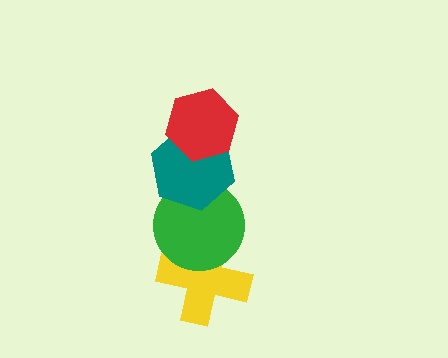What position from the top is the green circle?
The green circle is 3rd from the top.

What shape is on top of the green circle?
The teal hexagon is on top of the green circle.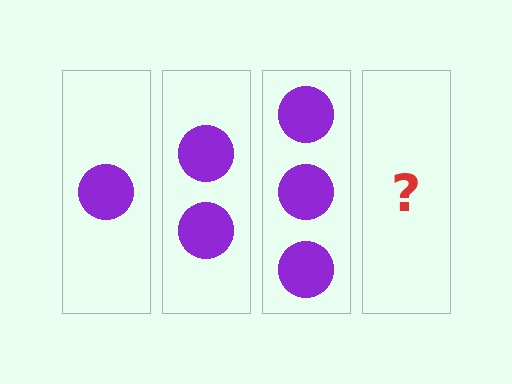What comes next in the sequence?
The next element should be 4 circles.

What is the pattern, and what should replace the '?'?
The pattern is that each step adds one more circle. The '?' should be 4 circles.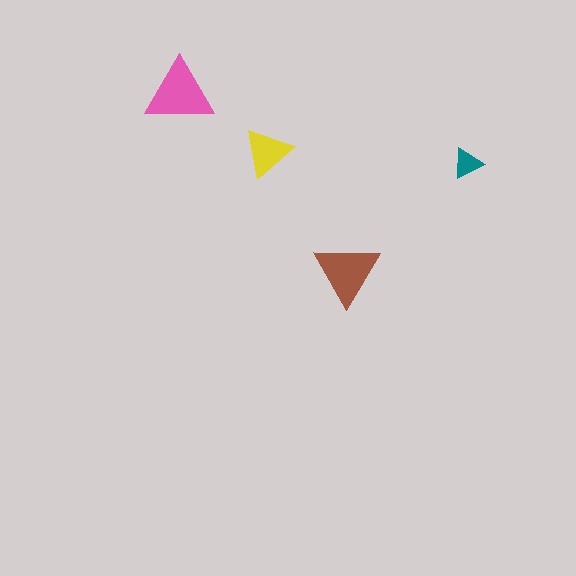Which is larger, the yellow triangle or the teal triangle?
The yellow one.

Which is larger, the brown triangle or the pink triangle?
The pink one.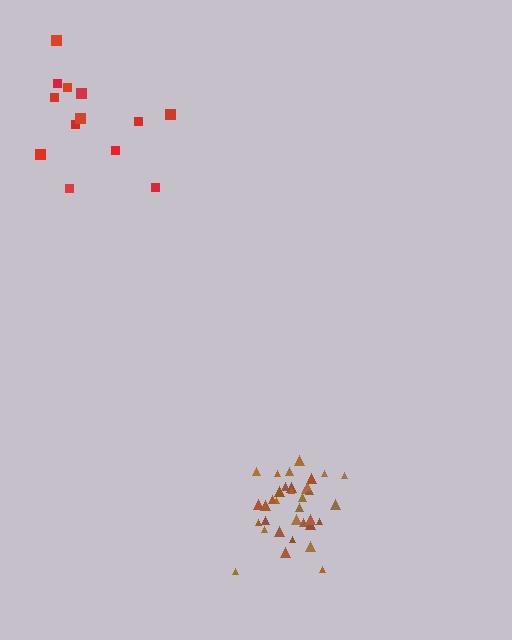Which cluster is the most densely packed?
Brown.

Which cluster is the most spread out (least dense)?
Red.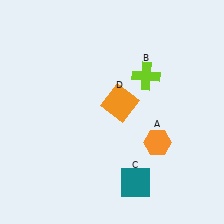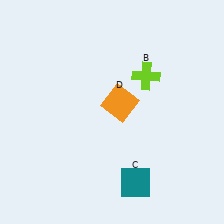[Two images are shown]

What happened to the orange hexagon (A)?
The orange hexagon (A) was removed in Image 2. It was in the bottom-right area of Image 1.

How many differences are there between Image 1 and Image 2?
There is 1 difference between the two images.